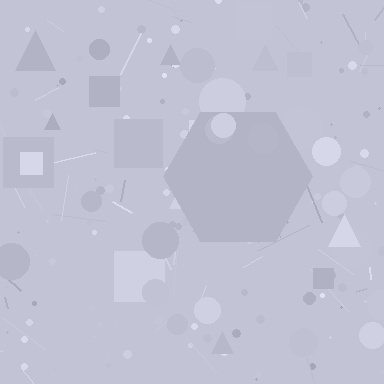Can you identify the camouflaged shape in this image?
The camouflaged shape is a hexagon.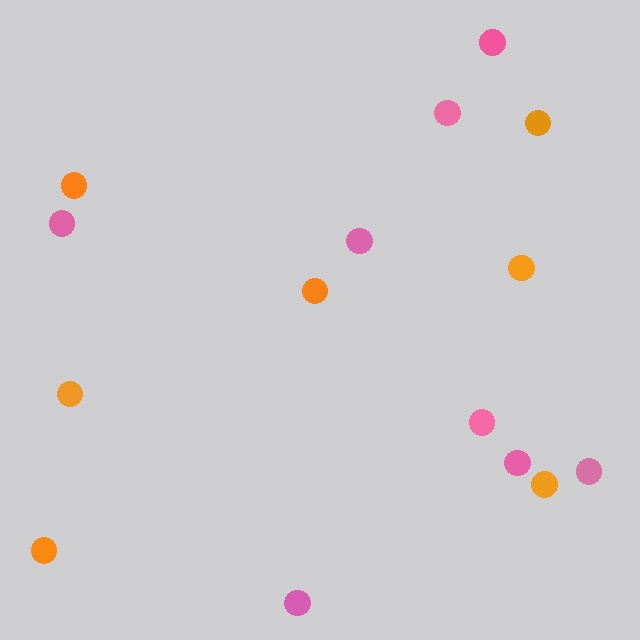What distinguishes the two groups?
There are 2 groups: one group of orange circles (7) and one group of pink circles (8).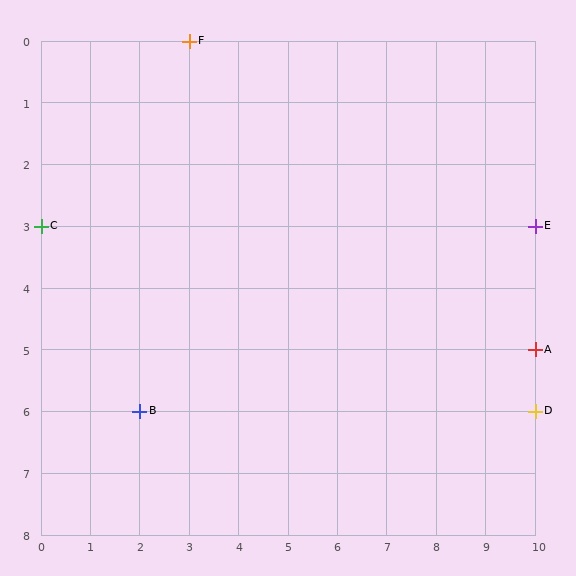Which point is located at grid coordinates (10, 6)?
Point D is at (10, 6).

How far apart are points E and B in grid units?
Points E and B are 8 columns and 3 rows apart (about 8.5 grid units diagonally).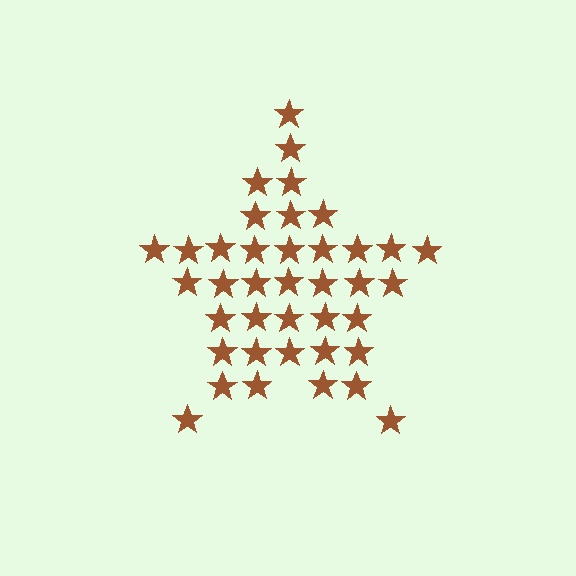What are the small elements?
The small elements are stars.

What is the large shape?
The large shape is a star.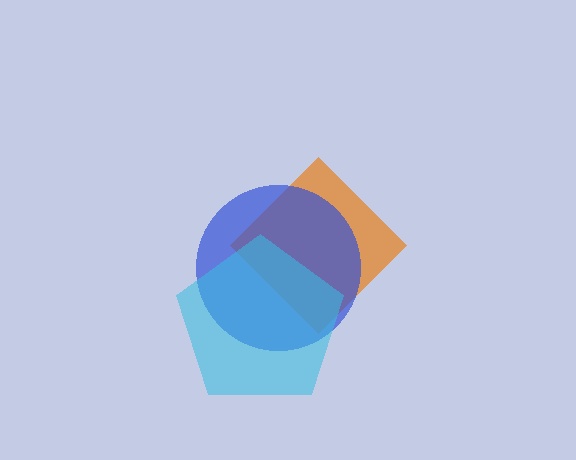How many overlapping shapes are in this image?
There are 3 overlapping shapes in the image.